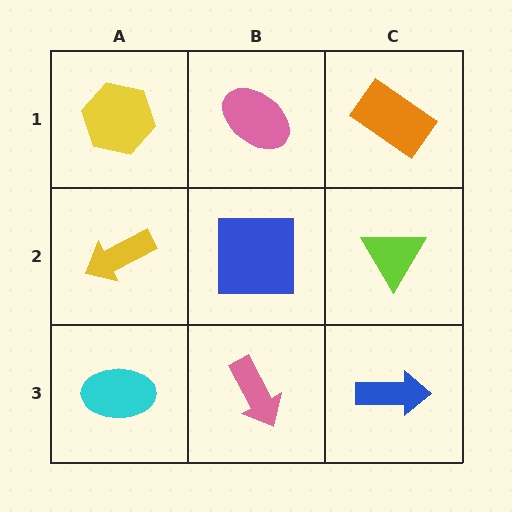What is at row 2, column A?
A yellow arrow.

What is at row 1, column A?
A yellow hexagon.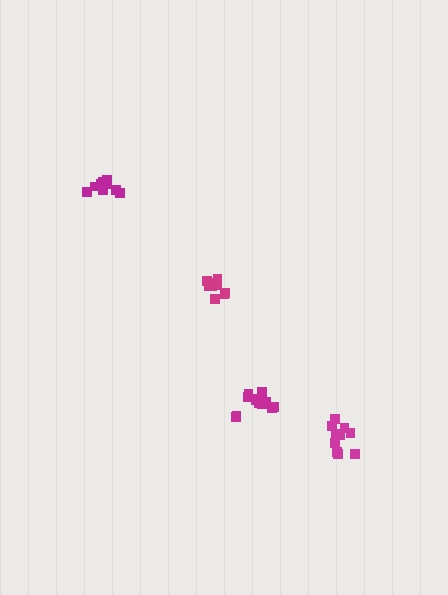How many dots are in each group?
Group 1: 10 dots, Group 2: 9 dots, Group 3: 10 dots, Group 4: 12 dots (41 total).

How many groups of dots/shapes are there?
There are 4 groups.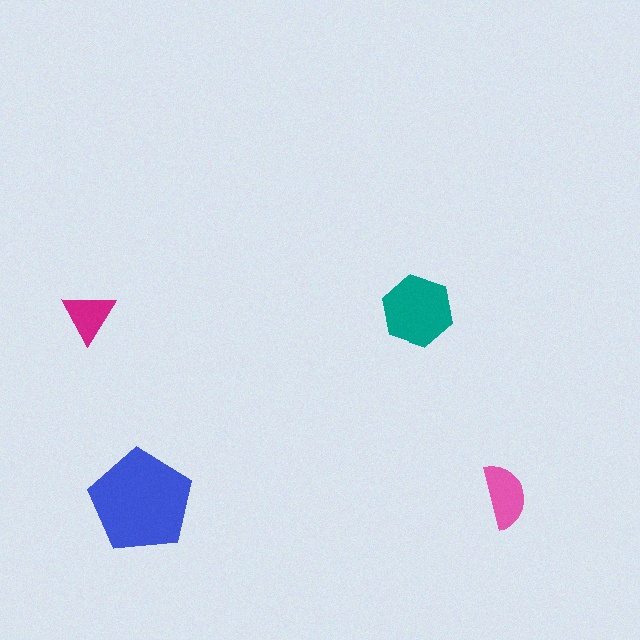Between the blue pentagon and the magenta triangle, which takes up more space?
The blue pentagon.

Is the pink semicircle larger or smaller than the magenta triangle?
Larger.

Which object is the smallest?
The magenta triangle.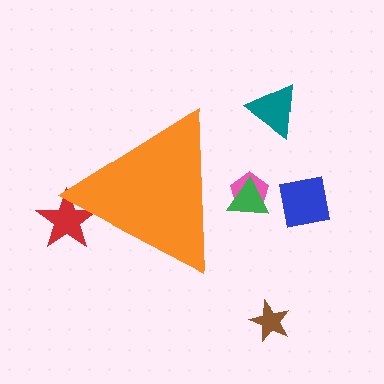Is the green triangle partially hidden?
Yes, the green triangle is partially hidden behind the orange triangle.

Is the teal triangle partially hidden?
No, the teal triangle is fully visible.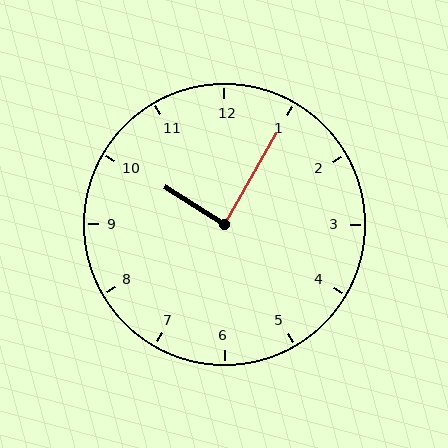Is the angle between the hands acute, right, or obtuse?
It is right.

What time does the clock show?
10:05.